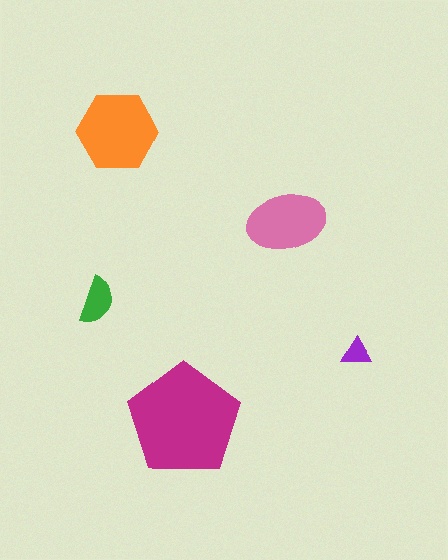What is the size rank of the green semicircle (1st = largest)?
4th.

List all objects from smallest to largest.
The purple triangle, the green semicircle, the pink ellipse, the orange hexagon, the magenta pentagon.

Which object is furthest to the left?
The green semicircle is leftmost.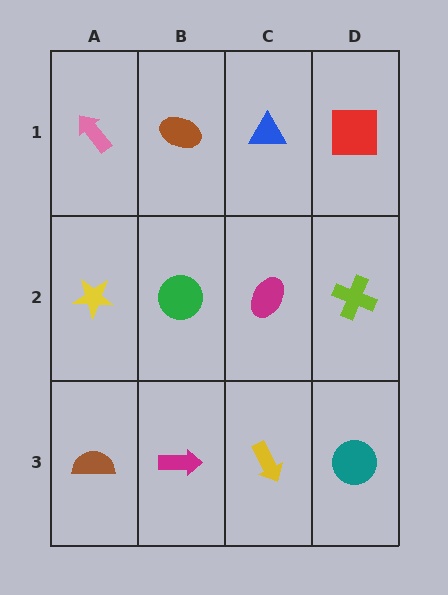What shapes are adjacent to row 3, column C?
A magenta ellipse (row 2, column C), a magenta arrow (row 3, column B), a teal circle (row 3, column D).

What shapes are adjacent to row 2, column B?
A brown ellipse (row 1, column B), a magenta arrow (row 3, column B), a yellow star (row 2, column A), a magenta ellipse (row 2, column C).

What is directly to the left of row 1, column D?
A blue triangle.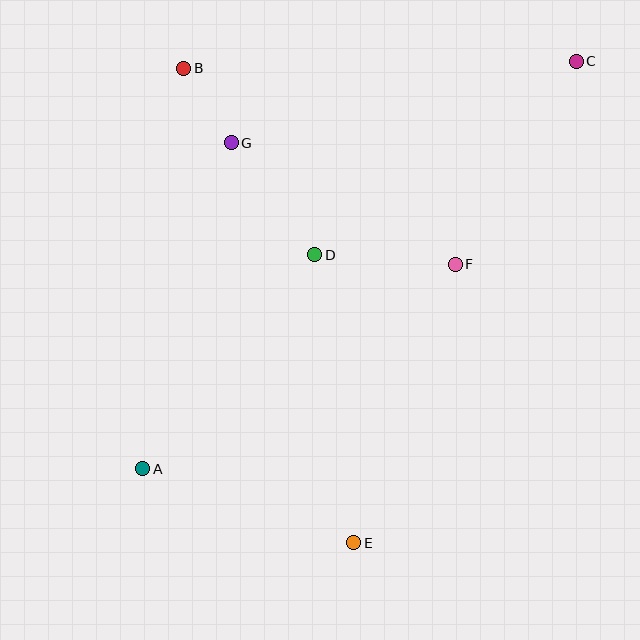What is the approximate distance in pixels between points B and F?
The distance between B and F is approximately 335 pixels.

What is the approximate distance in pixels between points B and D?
The distance between B and D is approximately 228 pixels.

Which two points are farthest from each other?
Points A and C are farthest from each other.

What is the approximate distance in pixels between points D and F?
The distance between D and F is approximately 140 pixels.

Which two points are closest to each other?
Points B and G are closest to each other.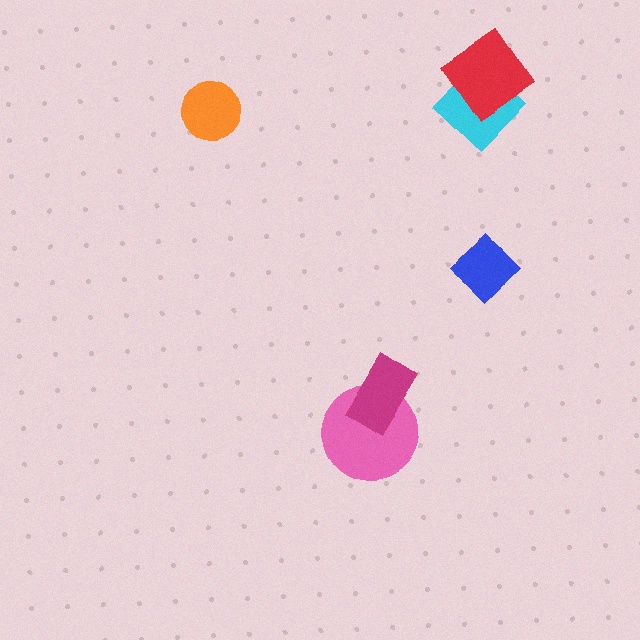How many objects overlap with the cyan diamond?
1 object overlaps with the cyan diamond.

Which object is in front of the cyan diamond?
The red diamond is in front of the cyan diamond.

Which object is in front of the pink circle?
The magenta rectangle is in front of the pink circle.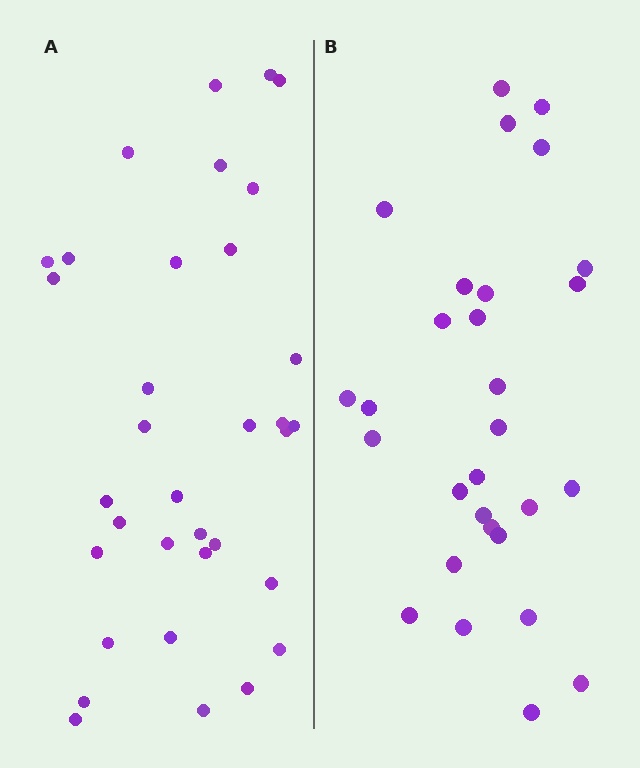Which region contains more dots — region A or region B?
Region A (the left region) has more dots.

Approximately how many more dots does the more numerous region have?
Region A has about 5 more dots than region B.